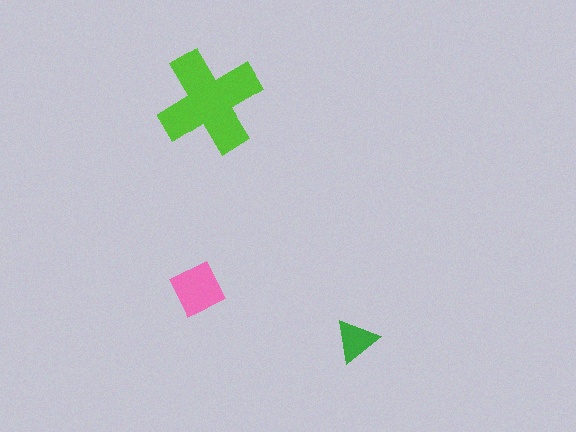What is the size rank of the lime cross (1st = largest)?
1st.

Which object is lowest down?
The green triangle is bottommost.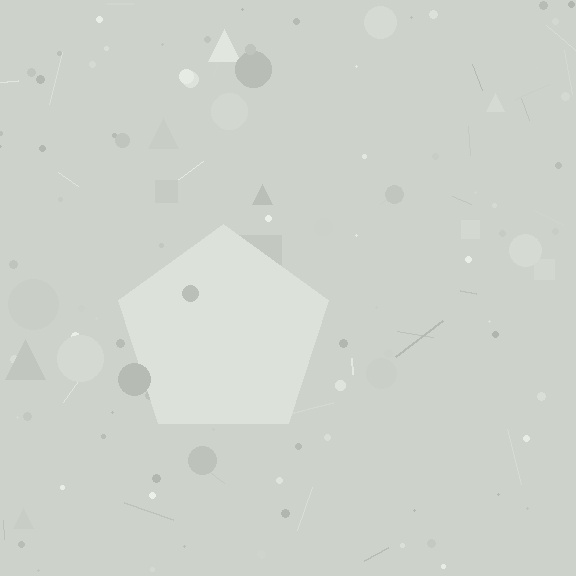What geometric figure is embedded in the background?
A pentagon is embedded in the background.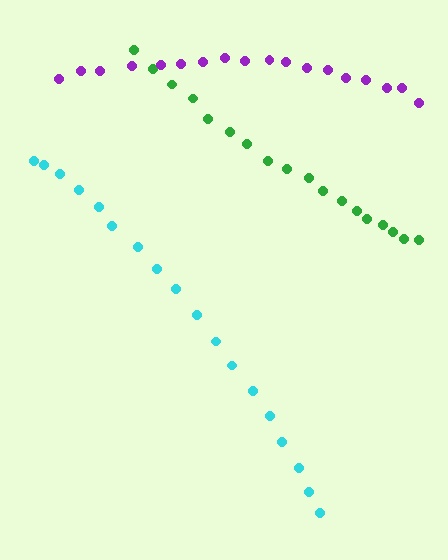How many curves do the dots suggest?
There are 3 distinct paths.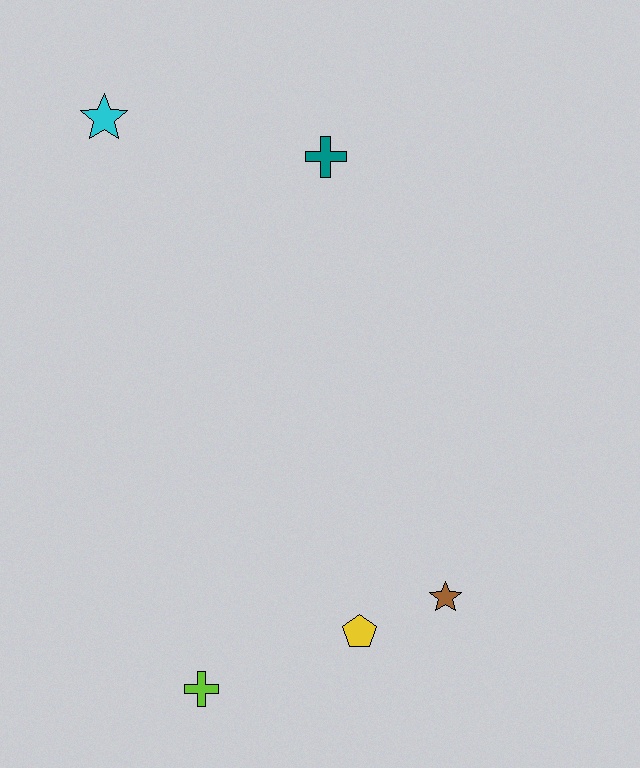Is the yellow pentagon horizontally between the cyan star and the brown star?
Yes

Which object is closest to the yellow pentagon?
The brown star is closest to the yellow pentagon.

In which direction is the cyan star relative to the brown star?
The cyan star is above the brown star.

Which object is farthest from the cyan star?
The brown star is farthest from the cyan star.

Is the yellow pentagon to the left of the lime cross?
No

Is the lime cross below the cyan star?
Yes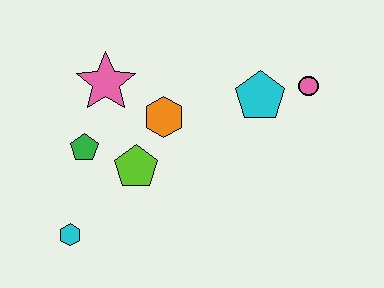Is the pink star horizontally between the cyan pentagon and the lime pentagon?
No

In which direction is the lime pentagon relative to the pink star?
The lime pentagon is below the pink star.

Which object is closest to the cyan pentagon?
The pink circle is closest to the cyan pentagon.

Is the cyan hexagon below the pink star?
Yes